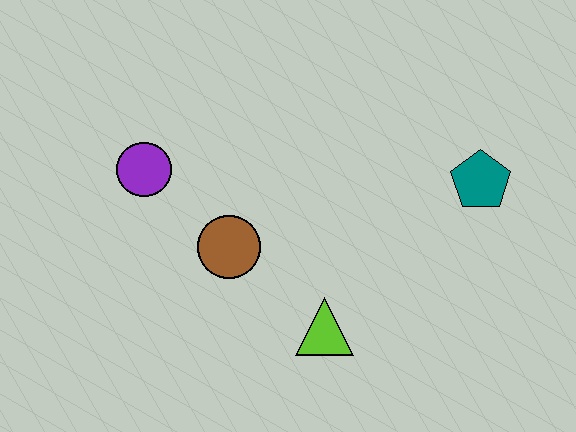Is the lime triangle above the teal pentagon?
No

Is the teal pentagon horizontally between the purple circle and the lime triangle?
No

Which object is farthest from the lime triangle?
The purple circle is farthest from the lime triangle.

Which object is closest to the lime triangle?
The brown circle is closest to the lime triangle.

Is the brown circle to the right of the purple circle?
Yes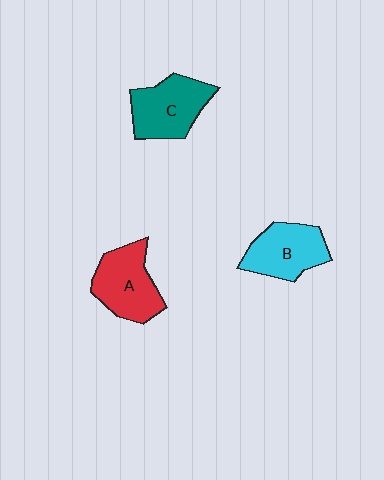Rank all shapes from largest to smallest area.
From largest to smallest: A (red), C (teal), B (cyan).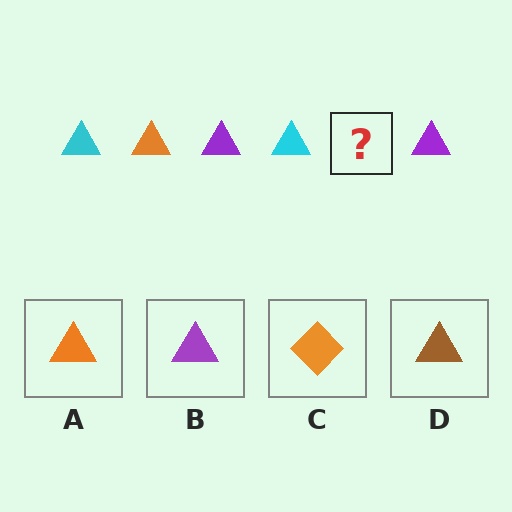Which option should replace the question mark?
Option A.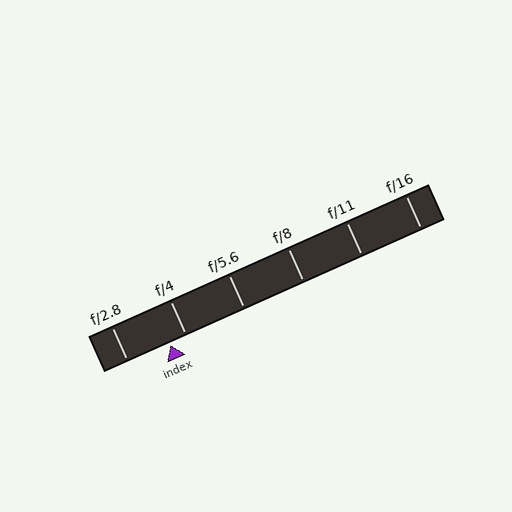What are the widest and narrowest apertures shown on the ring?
The widest aperture shown is f/2.8 and the narrowest is f/16.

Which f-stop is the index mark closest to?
The index mark is closest to f/4.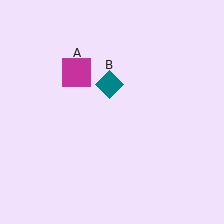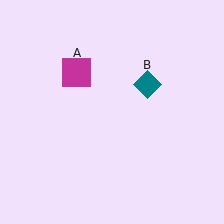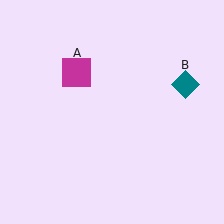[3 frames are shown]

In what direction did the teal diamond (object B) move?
The teal diamond (object B) moved right.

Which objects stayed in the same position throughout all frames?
Magenta square (object A) remained stationary.